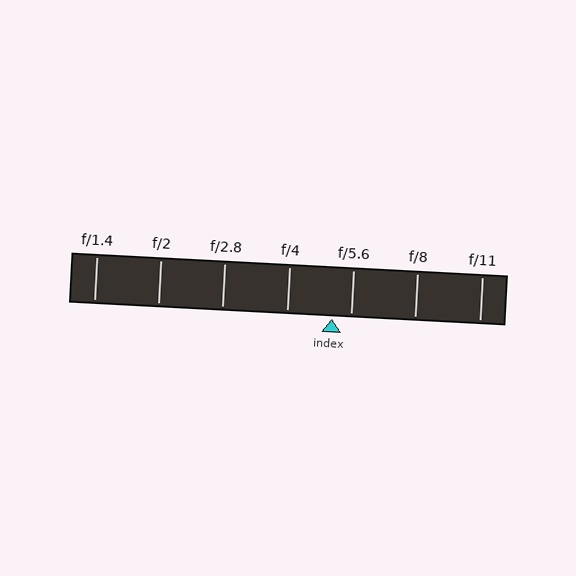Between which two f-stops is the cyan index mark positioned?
The index mark is between f/4 and f/5.6.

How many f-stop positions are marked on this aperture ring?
There are 7 f-stop positions marked.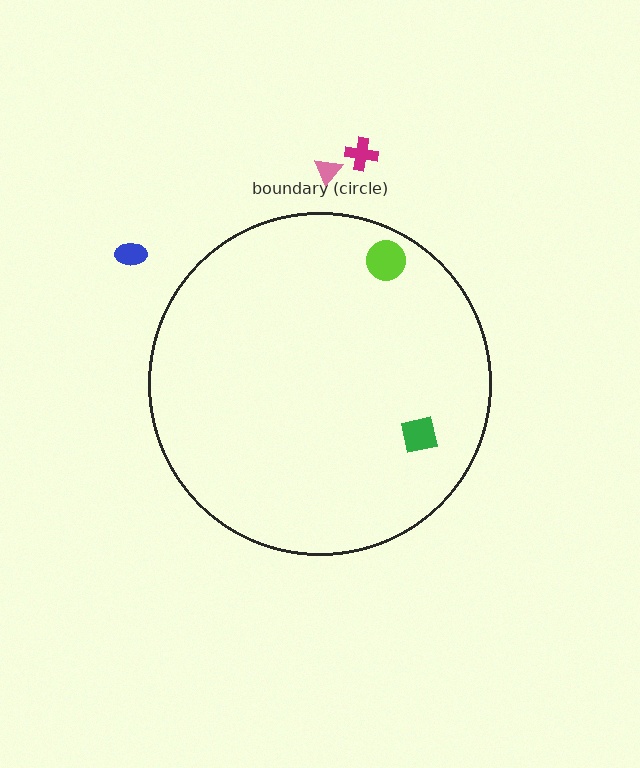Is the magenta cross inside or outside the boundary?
Outside.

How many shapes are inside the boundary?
2 inside, 3 outside.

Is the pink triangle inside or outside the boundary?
Outside.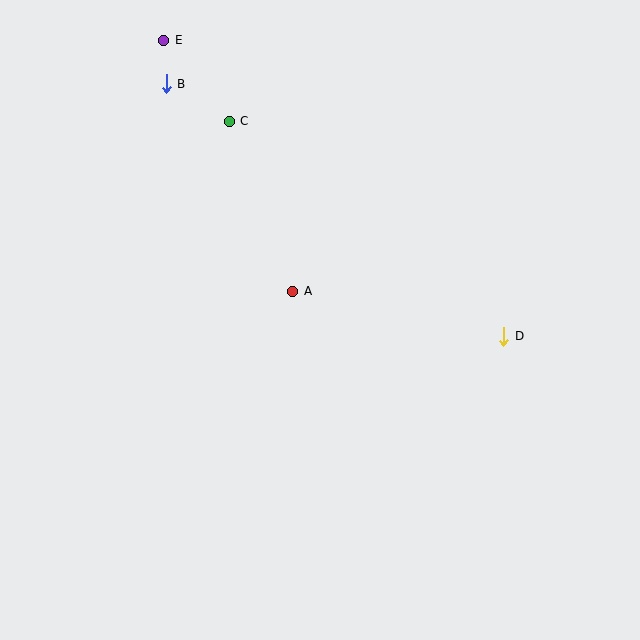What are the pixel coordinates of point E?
Point E is at (164, 40).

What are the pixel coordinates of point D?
Point D is at (504, 336).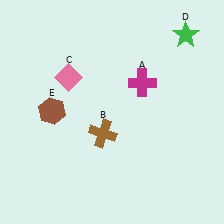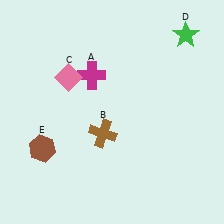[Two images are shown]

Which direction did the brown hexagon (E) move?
The brown hexagon (E) moved down.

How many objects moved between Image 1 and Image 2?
2 objects moved between the two images.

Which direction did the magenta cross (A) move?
The magenta cross (A) moved left.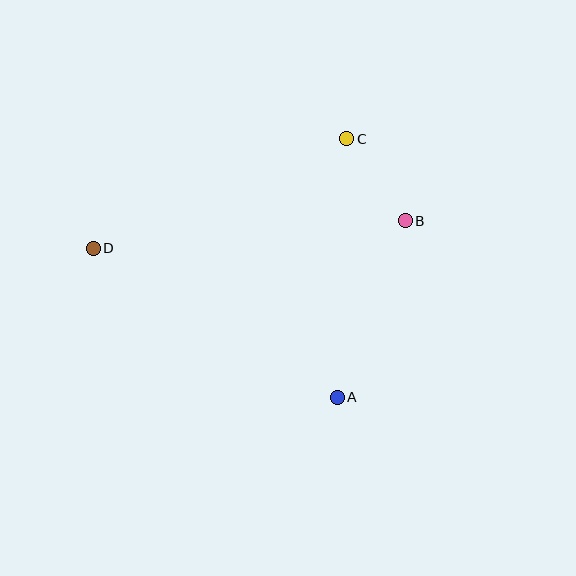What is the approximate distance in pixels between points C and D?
The distance between C and D is approximately 276 pixels.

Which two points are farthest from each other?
Points B and D are farthest from each other.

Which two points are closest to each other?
Points B and C are closest to each other.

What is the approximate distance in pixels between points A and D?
The distance between A and D is approximately 286 pixels.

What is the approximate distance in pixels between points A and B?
The distance between A and B is approximately 189 pixels.